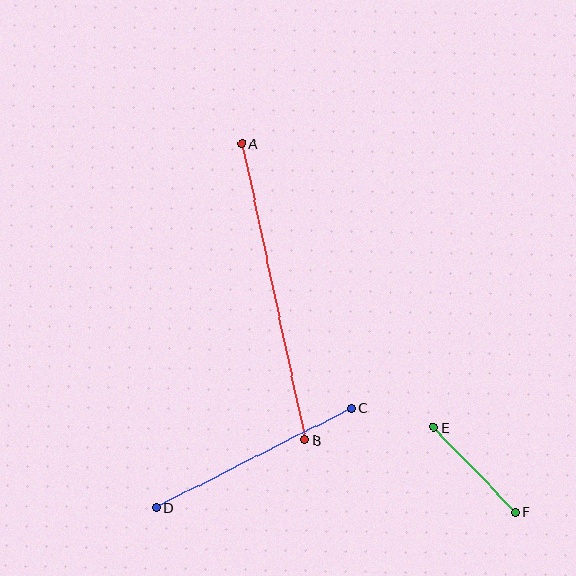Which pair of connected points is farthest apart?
Points A and B are farthest apart.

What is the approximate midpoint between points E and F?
The midpoint is at approximately (474, 470) pixels.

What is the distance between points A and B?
The distance is approximately 303 pixels.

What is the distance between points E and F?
The distance is approximately 118 pixels.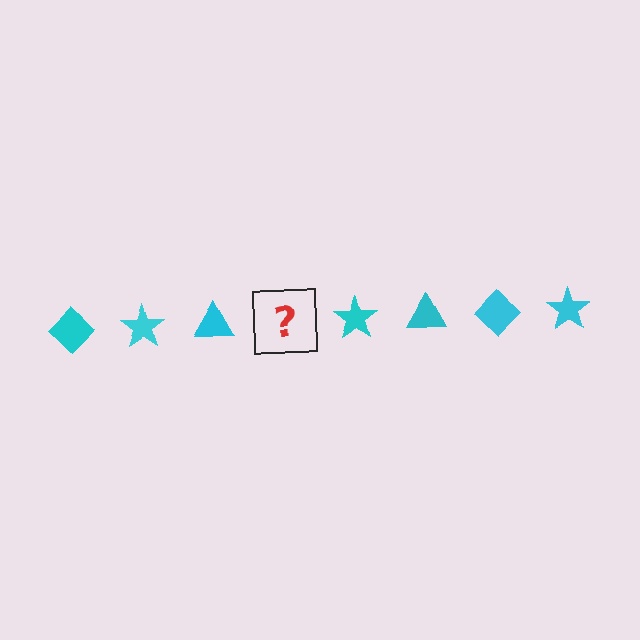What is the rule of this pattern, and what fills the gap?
The rule is that the pattern cycles through diamond, star, triangle shapes in cyan. The gap should be filled with a cyan diamond.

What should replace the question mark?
The question mark should be replaced with a cyan diamond.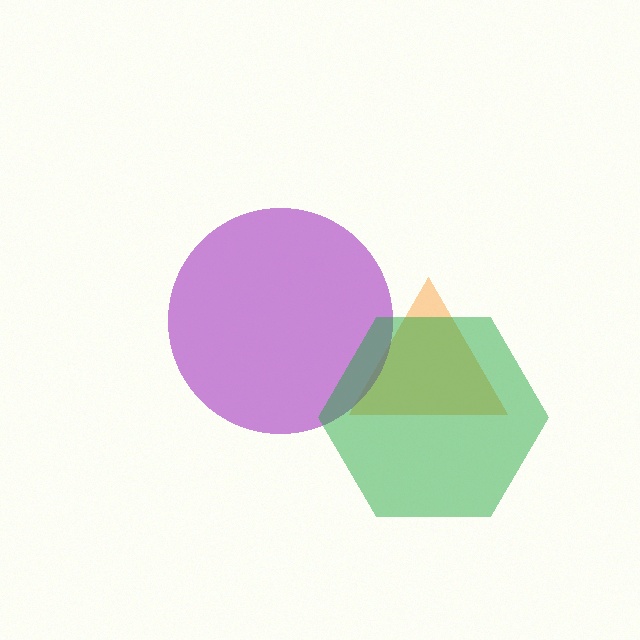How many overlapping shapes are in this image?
There are 3 overlapping shapes in the image.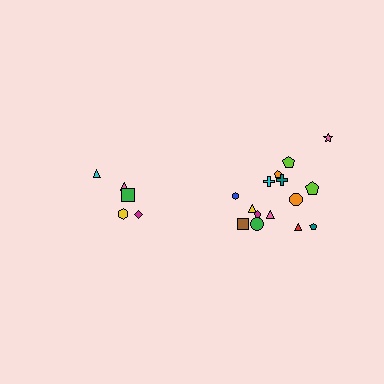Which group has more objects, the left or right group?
The right group.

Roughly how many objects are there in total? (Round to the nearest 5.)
Roughly 20 objects in total.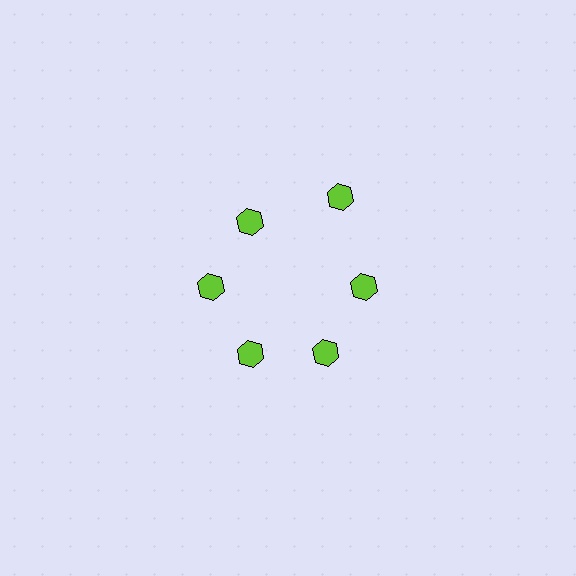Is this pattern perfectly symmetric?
No. The 6 lime hexagons are arranged in a ring, but one element near the 1 o'clock position is pushed outward from the center, breaking the 6-fold rotational symmetry.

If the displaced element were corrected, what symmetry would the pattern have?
It would have 6-fold rotational symmetry — the pattern would map onto itself every 60 degrees.